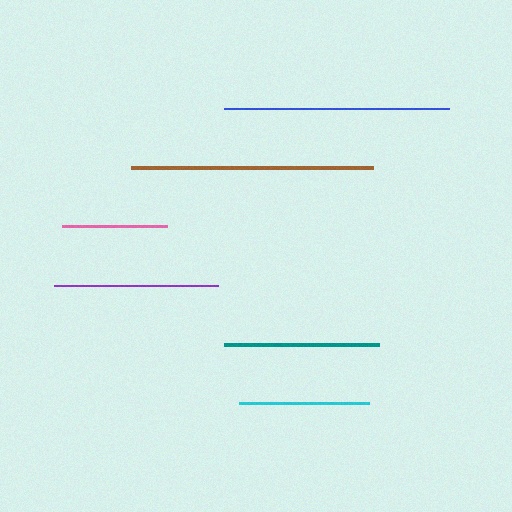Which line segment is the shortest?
The pink line is the shortest at approximately 105 pixels.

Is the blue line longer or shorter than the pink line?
The blue line is longer than the pink line.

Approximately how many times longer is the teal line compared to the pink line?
The teal line is approximately 1.5 times the length of the pink line.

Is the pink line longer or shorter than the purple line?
The purple line is longer than the pink line.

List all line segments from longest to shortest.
From longest to shortest: brown, blue, purple, teal, cyan, pink.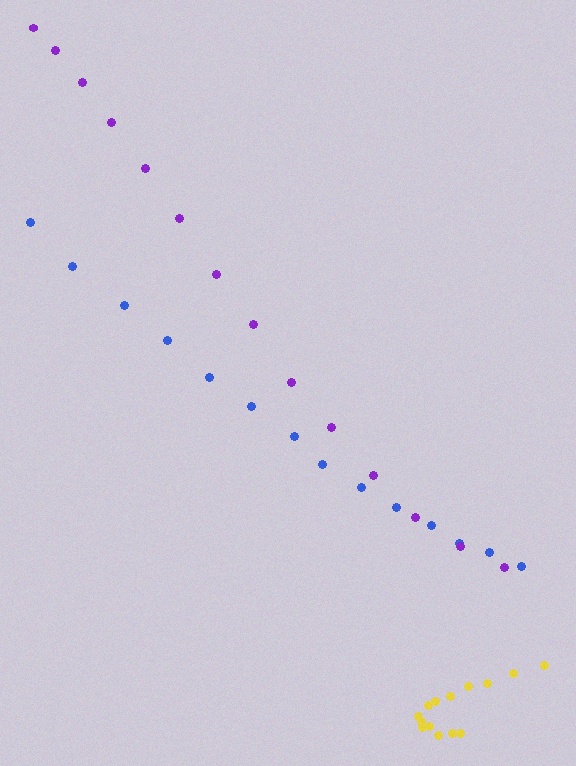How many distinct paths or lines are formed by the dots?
There are 3 distinct paths.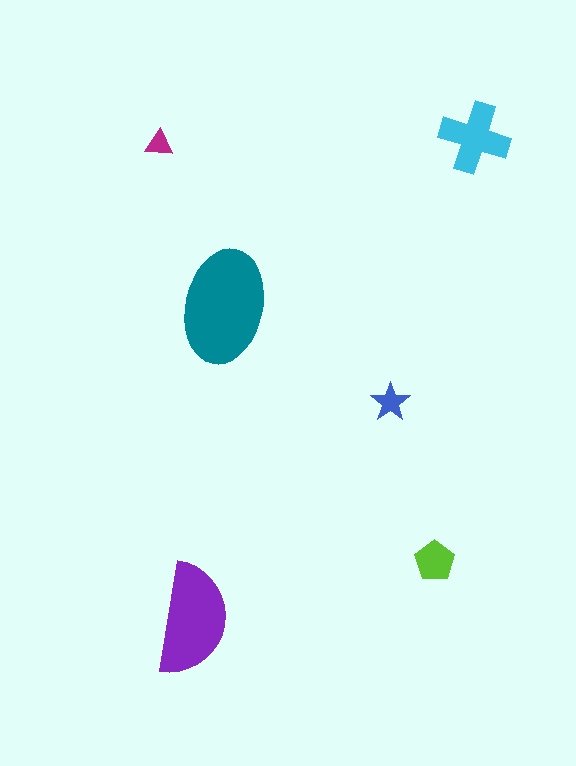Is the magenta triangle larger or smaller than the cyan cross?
Smaller.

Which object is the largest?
The teal ellipse.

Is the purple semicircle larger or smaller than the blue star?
Larger.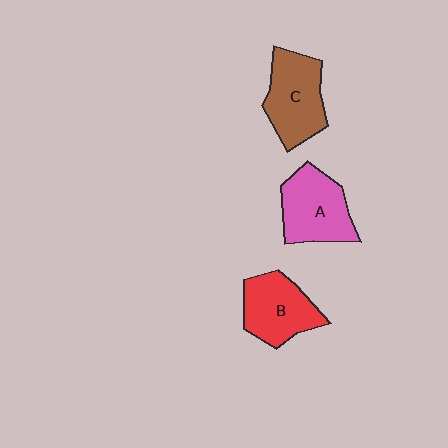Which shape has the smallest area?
Shape B (red).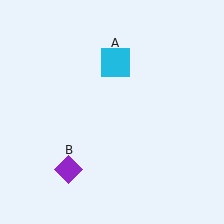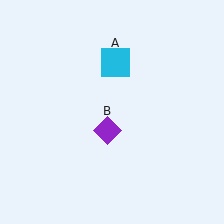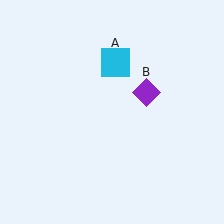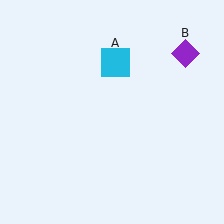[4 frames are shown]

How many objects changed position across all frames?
1 object changed position: purple diamond (object B).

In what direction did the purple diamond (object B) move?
The purple diamond (object B) moved up and to the right.